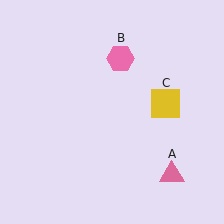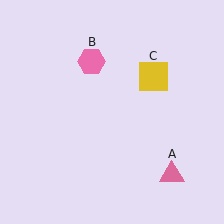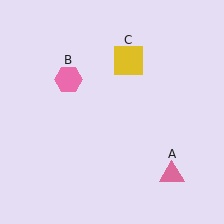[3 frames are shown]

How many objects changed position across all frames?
2 objects changed position: pink hexagon (object B), yellow square (object C).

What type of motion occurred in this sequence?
The pink hexagon (object B), yellow square (object C) rotated counterclockwise around the center of the scene.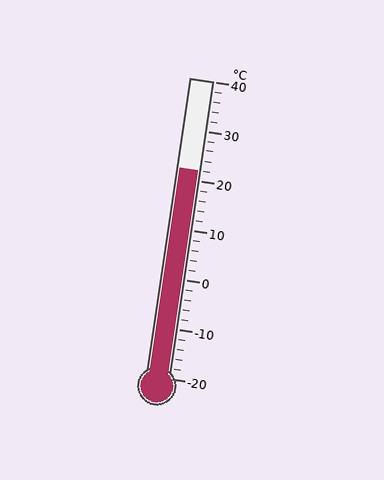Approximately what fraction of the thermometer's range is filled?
The thermometer is filled to approximately 70% of its range.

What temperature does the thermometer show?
The thermometer shows approximately 22°C.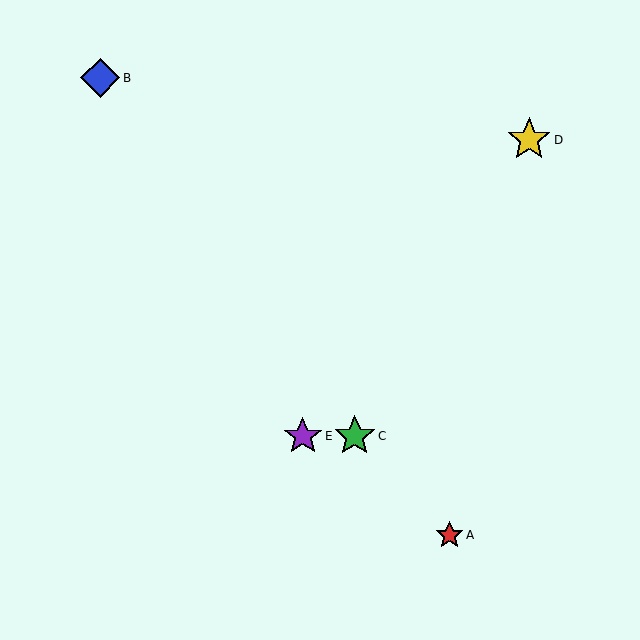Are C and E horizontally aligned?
Yes, both are at y≈436.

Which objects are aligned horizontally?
Objects C, E are aligned horizontally.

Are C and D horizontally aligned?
No, C is at y≈436 and D is at y≈140.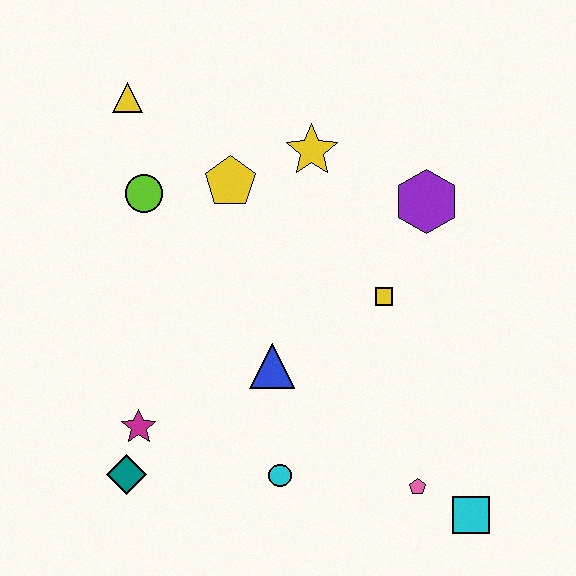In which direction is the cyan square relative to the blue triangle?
The cyan square is to the right of the blue triangle.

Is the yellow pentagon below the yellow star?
Yes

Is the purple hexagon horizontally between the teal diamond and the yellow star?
No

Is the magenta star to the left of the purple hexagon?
Yes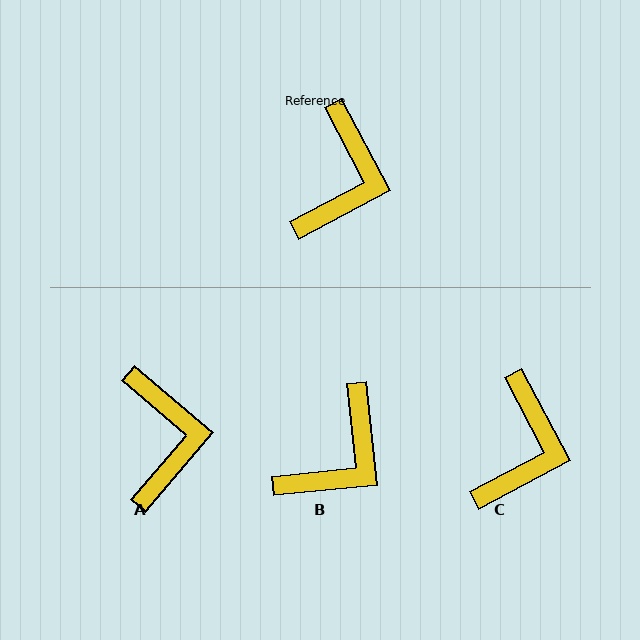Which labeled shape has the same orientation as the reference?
C.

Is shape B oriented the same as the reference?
No, it is off by about 22 degrees.